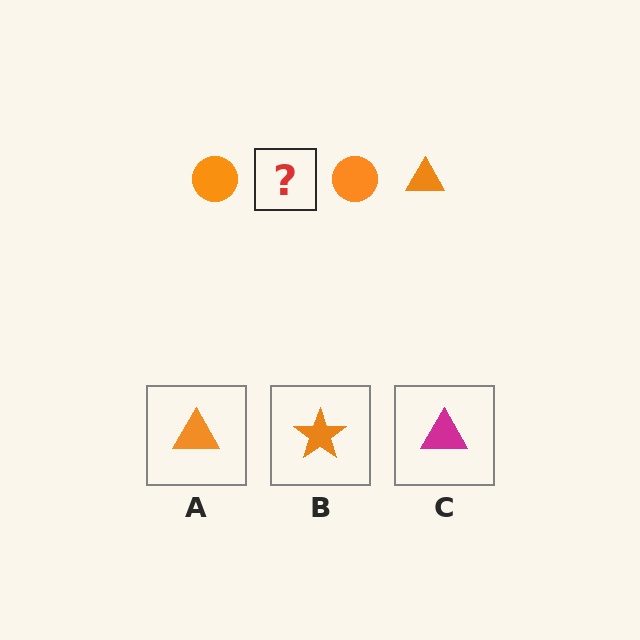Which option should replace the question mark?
Option A.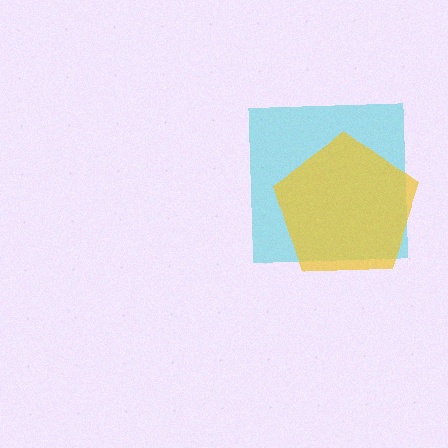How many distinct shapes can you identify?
There are 2 distinct shapes: a cyan square, a yellow pentagon.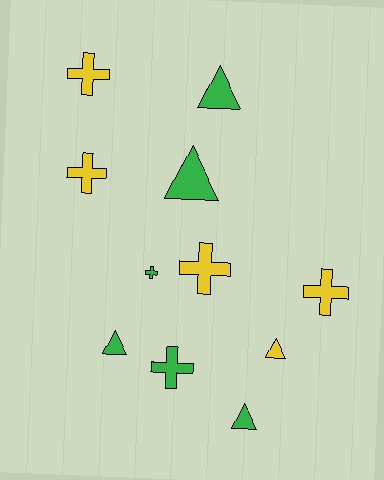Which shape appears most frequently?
Cross, with 6 objects.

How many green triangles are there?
There are 4 green triangles.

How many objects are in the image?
There are 11 objects.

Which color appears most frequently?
Green, with 6 objects.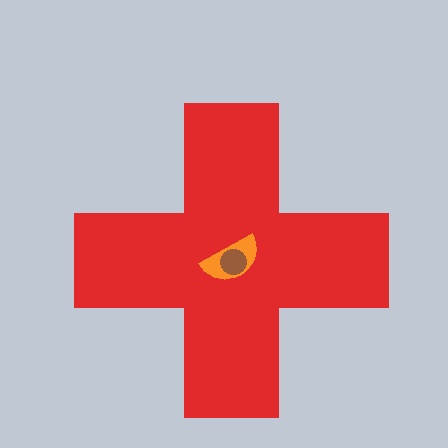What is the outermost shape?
The red cross.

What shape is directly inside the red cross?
The orange semicircle.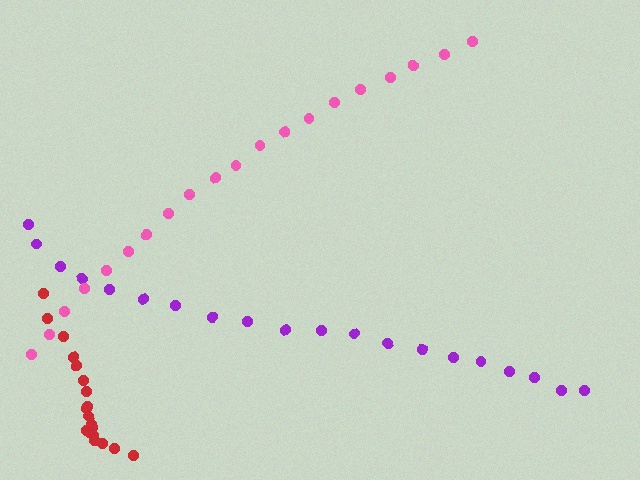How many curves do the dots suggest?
There are 3 distinct paths.